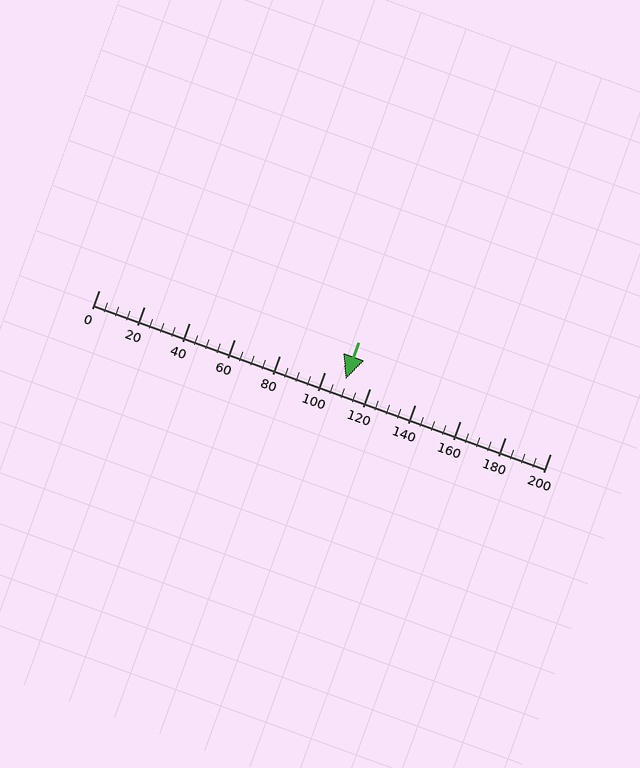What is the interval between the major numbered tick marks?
The major tick marks are spaced 20 units apart.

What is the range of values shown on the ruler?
The ruler shows values from 0 to 200.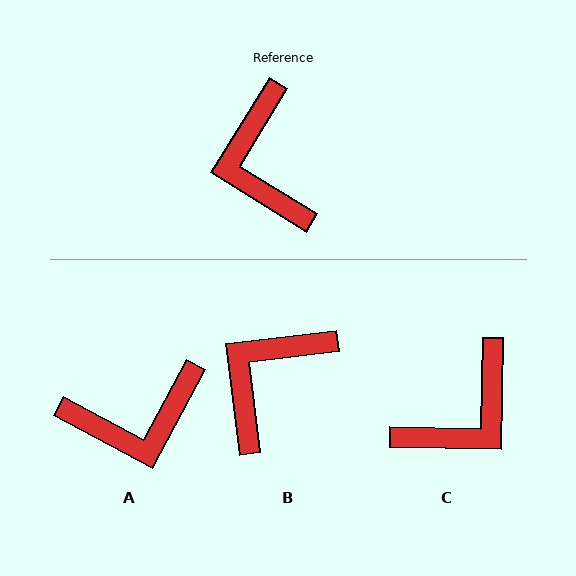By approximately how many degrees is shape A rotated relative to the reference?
Approximately 94 degrees counter-clockwise.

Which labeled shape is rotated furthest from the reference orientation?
C, about 121 degrees away.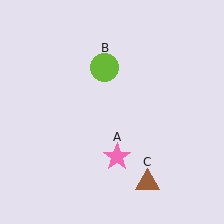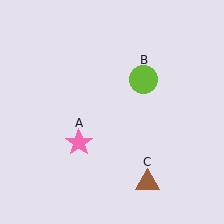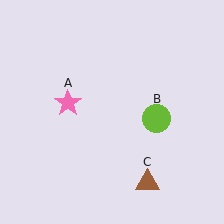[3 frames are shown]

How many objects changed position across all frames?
2 objects changed position: pink star (object A), lime circle (object B).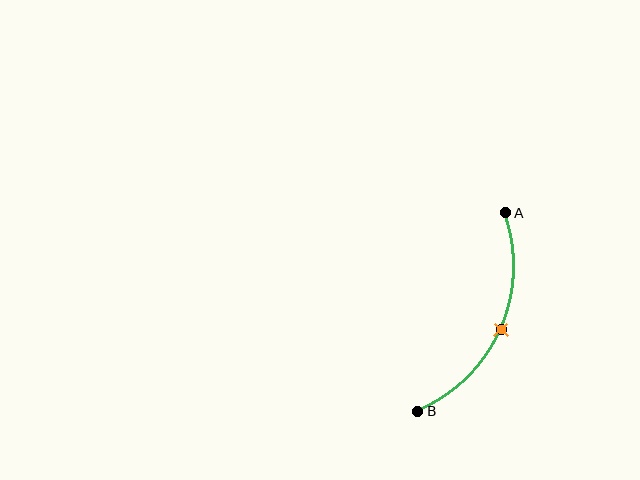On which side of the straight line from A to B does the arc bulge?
The arc bulges to the right of the straight line connecting A and B.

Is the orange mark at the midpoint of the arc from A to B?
Yes. The orange mark lies on the arc at equal arc-length from both A and B — it is the arc midpoint.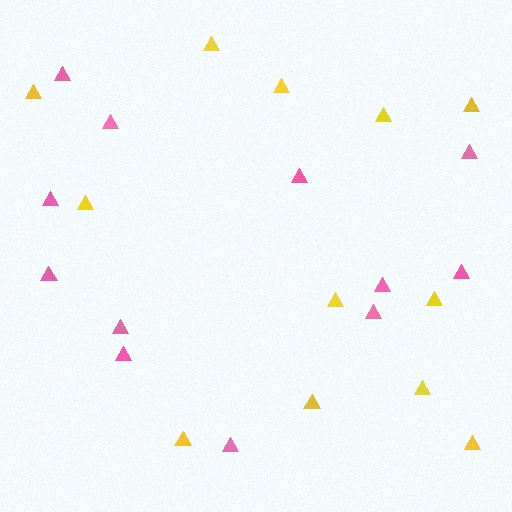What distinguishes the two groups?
There are 2 groups: one group of yellow triangles (12) and one group of pink triangles (12).